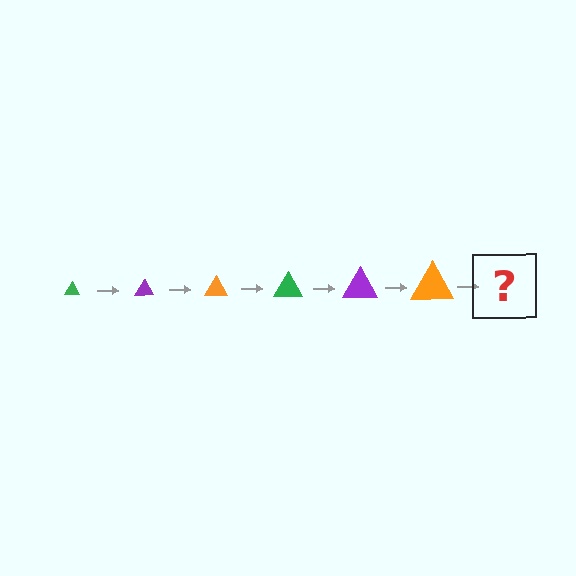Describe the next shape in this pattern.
It should be a green triangle, larger than the previous one.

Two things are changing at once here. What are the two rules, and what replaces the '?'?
The two rules are that the triangle grows larger each step and the color cycles through green, purple, and orange. The '?' should be a green triangle, larger than the previous one.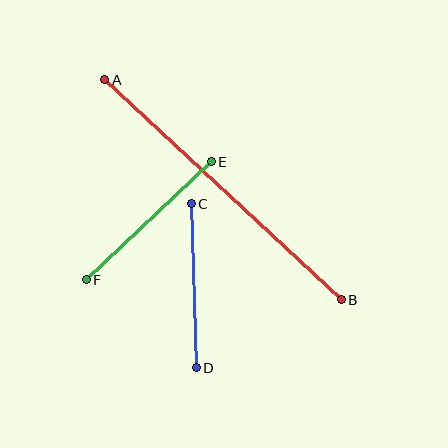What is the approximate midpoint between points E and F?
The midpoint is at approximately (149, 221) pixels.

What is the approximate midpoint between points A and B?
The midpoint is at approximately (223, 190) pixels.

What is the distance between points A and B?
The distance is approximately 323 pixels.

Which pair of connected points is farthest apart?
Points A and B are farthest apart.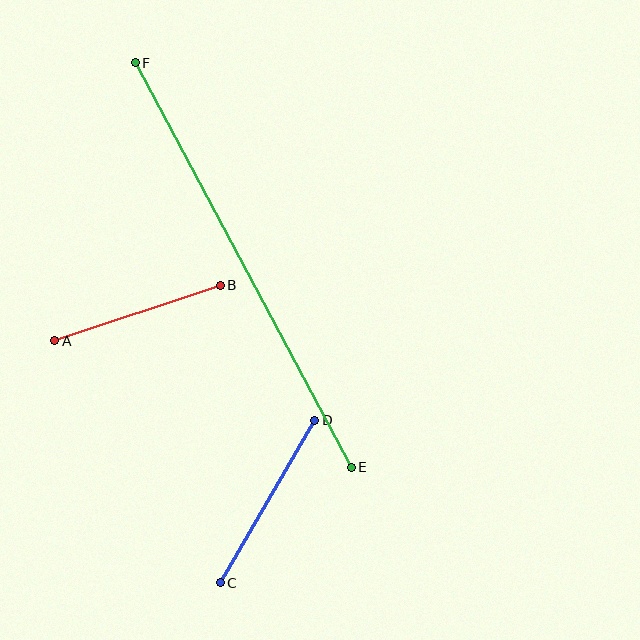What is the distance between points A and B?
The distance is approximately 175 pixels.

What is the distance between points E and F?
The distance is approximately 458 pixels.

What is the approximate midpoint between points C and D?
The midpoint is at approximately (267, 501) pixels.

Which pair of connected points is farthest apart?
Points E and F are farthest apart.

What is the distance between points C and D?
The distance is approximately 188 pixels.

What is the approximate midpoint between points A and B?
The midpoint is at approximately (138, 313) pixels.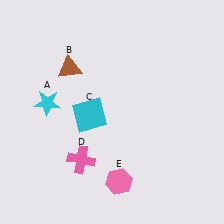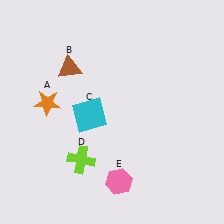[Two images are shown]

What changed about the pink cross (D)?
In Image 1, D is pink. In Image 2, it changed to lime.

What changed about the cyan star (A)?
In Image 1, A is cyan. In Image 2, it changed to orange.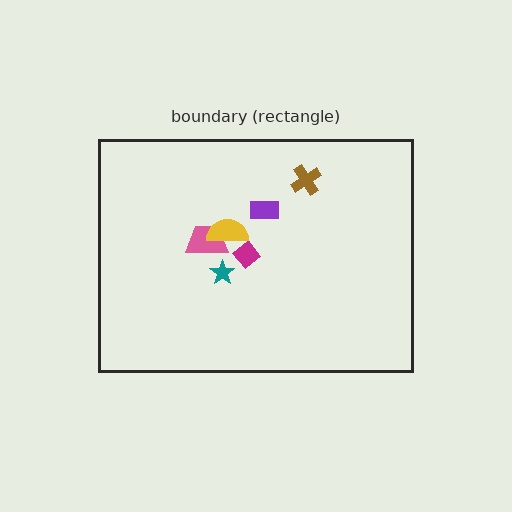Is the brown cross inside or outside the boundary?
Inside.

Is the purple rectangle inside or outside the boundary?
Inside.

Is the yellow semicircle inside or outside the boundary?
Inside.